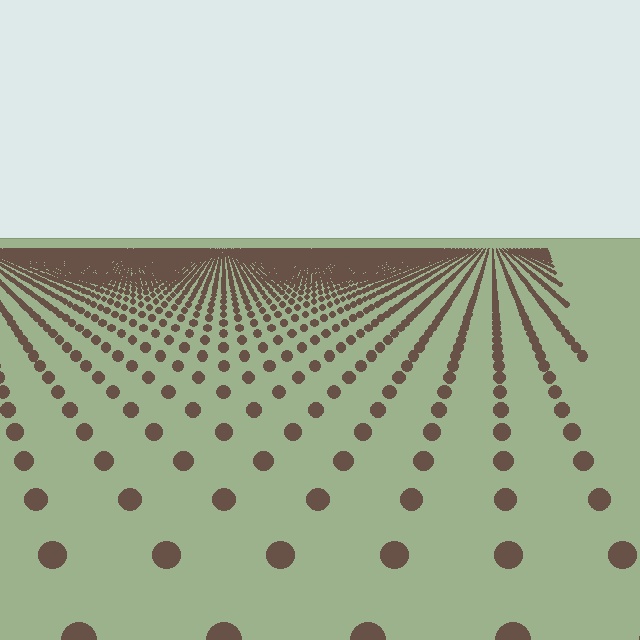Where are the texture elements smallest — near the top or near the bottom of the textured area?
Near the top.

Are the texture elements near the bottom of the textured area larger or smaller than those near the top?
Larger. Near the bottom, elements are closer to the viewer and appear at a bigger on-screen size.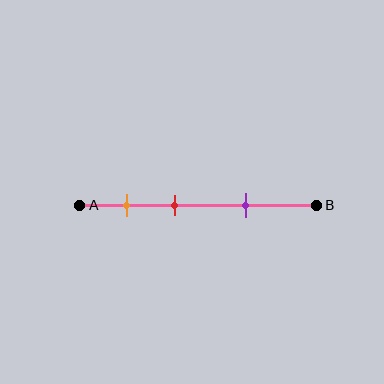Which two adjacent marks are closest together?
The orange and red marks are the closest adjacent pair.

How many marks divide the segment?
There are 3 marks dividing the segment.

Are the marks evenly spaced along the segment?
Yes, the marks are approximately evenly spaced.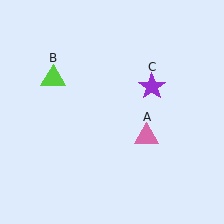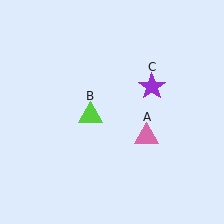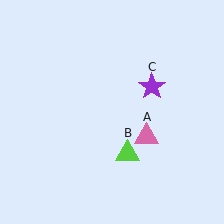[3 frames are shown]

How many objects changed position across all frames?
1 object changed position: lime triangle (object B).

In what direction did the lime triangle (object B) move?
The lime triangle (object B) moved down and to the right.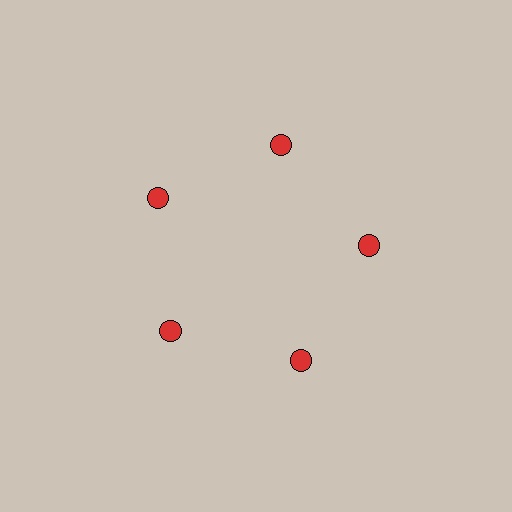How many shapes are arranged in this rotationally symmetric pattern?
There are 5 shapes, arranged in 5 groups of 1.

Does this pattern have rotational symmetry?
Yes, this pattern has 5-fold rotational symmetry. It looks the same after rotating 72 degrees around the center.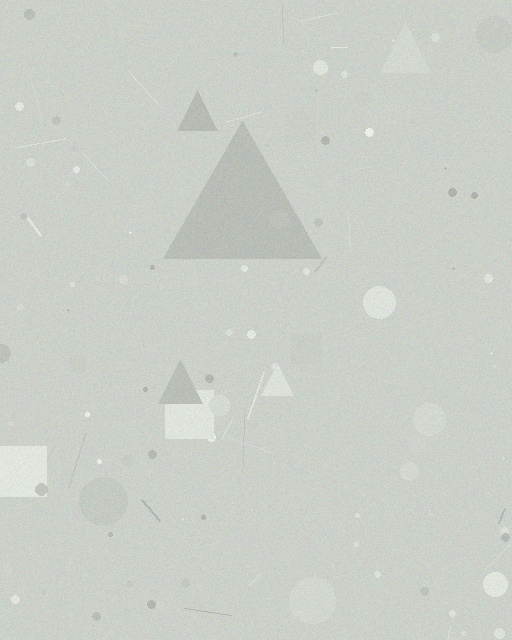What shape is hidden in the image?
A triangle is hidden in the image.